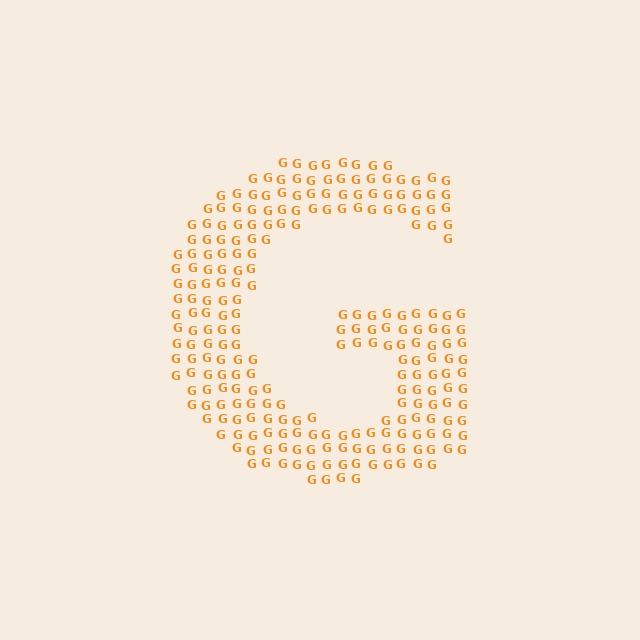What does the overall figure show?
The overall figure shows the letter G.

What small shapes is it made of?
It is made of small letter G's.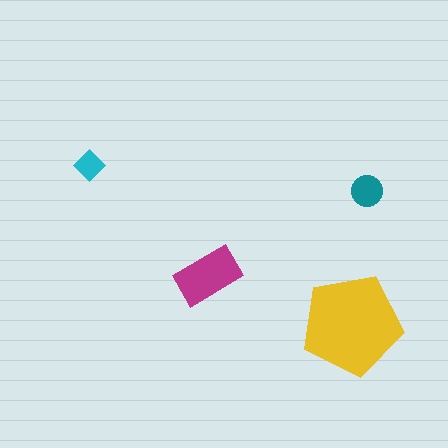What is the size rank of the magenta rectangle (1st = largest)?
2nd.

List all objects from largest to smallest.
The yellow pentagon, the magenta rectangle, the teal circle, the cyan diamond.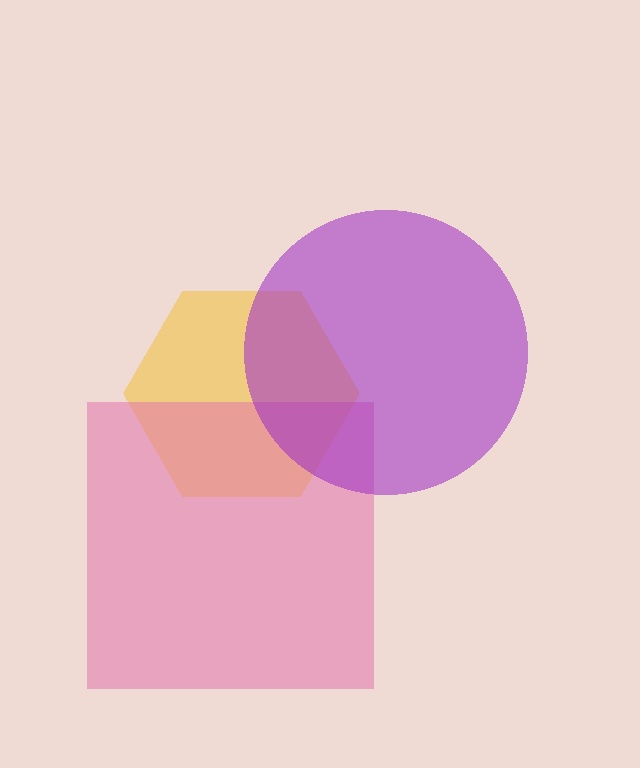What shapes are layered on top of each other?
The layered shapes are: a yellow hexagon, a pink square, a purple circle.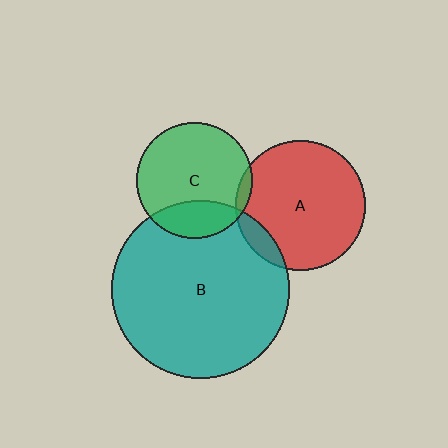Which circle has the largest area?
Circle B (teal).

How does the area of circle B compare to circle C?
Approximately 2.3 times.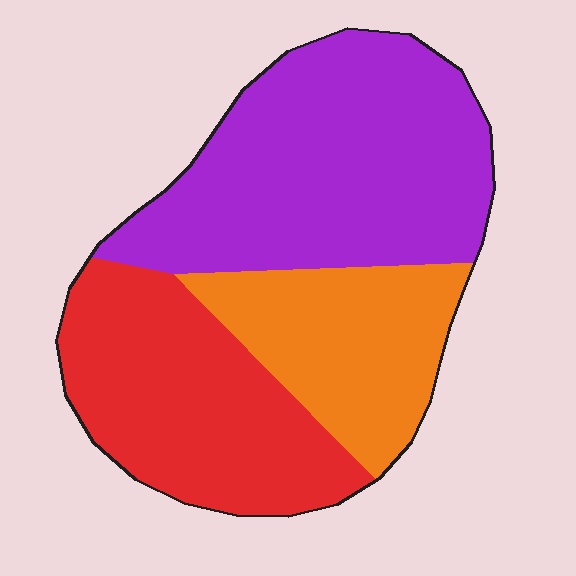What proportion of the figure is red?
Red covers around 30% of the figure.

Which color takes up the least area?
Orange, at roughly 25%.